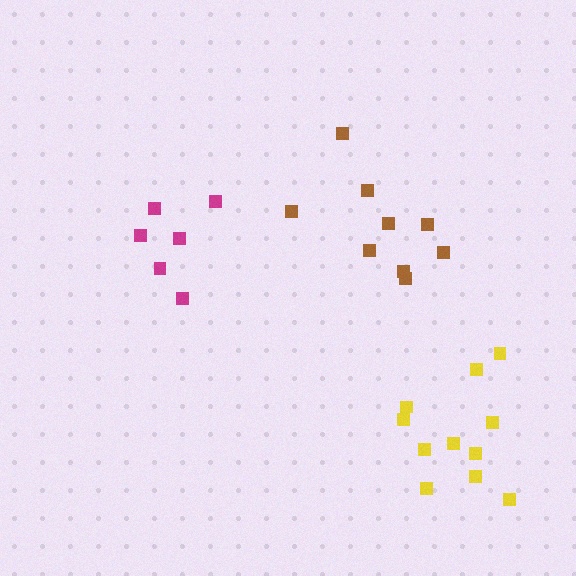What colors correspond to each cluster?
The clusters are colored: brown, magenta, yellow.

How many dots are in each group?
Group 1: 9 dots, Group 2: 6 dots, Group 3: 11 dots (26 total).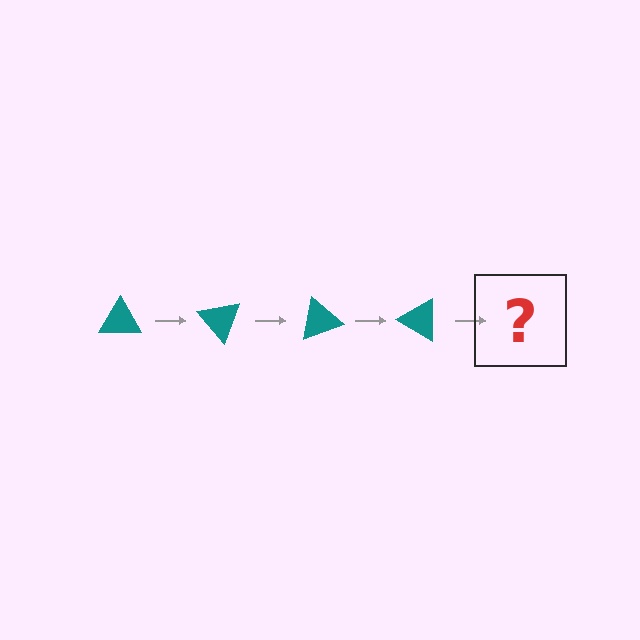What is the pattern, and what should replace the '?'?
The pattern is that the triangle rotates 50 degrees each step. The '?' should be a teal triangle rotated 200 degrees.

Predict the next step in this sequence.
The next step is a teal triangle rotated 200 degrees.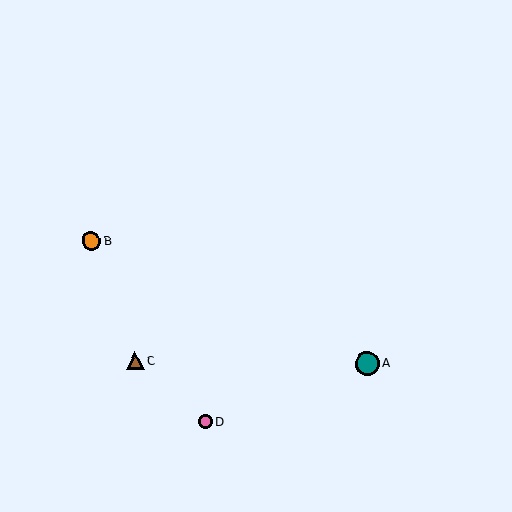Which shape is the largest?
The teal circle (labeled A) is the largest.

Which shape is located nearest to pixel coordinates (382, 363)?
The teal circle (labeled A) at (367, 364) is nearest to that location.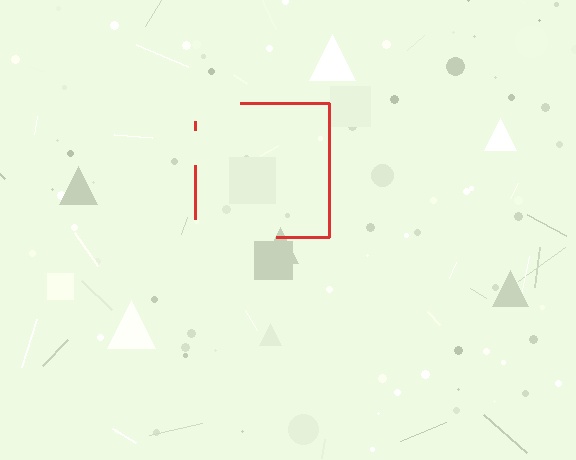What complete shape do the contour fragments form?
The contour fragments form a square.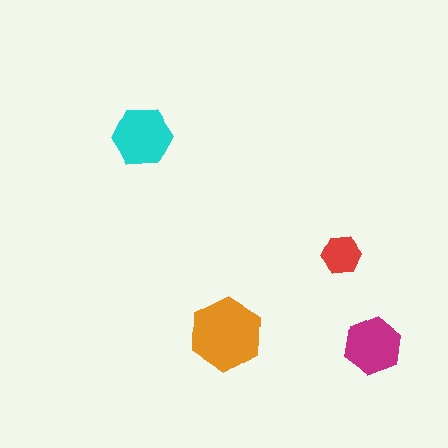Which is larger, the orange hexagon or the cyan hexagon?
The orange one.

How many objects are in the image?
There are 4 objects in the image.